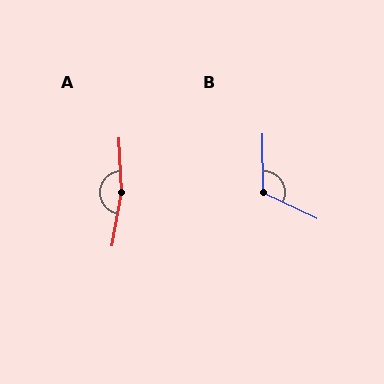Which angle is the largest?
A, at approximately 167 degrees.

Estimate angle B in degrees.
Approximately 117 degrees.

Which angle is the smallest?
B, at approximately 117 degrees.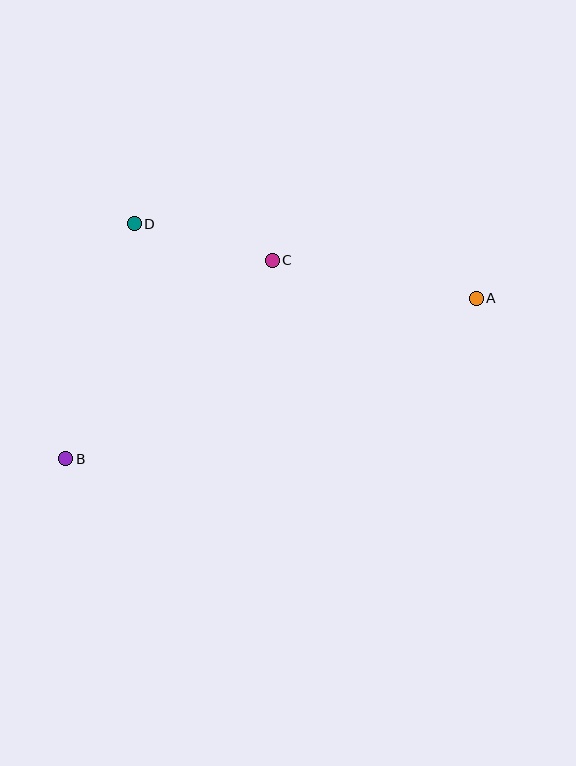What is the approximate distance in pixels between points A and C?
The distance between A and C is approximately 207 pixels.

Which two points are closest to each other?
Points C and D are closest to each other.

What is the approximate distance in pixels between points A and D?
The distance between A and D is approximately 350 pixels.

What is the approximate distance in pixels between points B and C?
The distance between B and C is approximately 286 pixels.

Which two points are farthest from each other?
Points A and B are farthest from each other.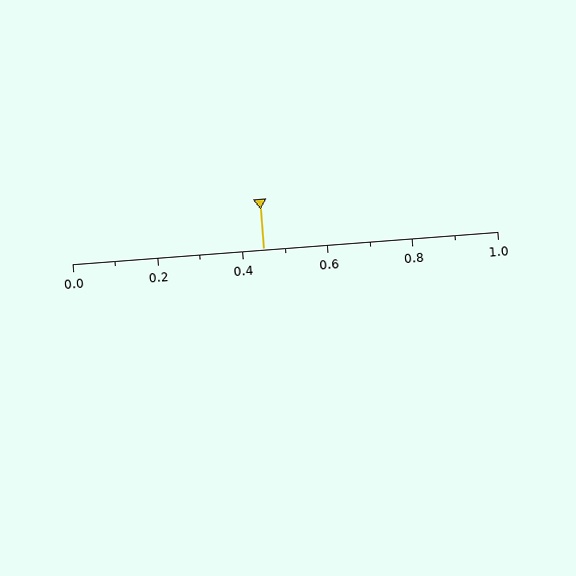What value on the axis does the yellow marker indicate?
The marker indicates approximately 0.45.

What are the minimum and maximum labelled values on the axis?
The axis runs from 0.0 to 1.0.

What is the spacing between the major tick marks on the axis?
The major ticks are spaced 0.2 apart.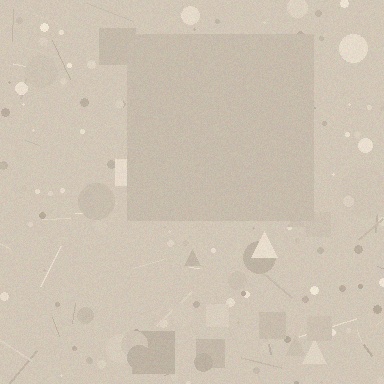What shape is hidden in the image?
A square is hidden in the image.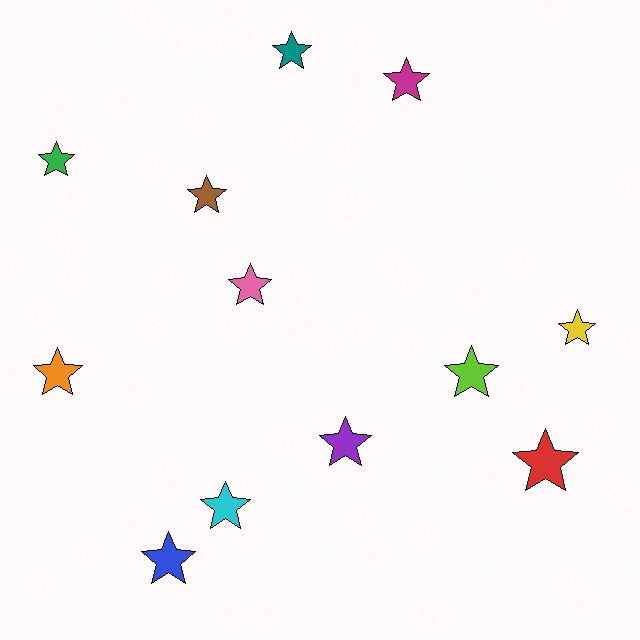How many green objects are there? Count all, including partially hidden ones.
There is 1 green object.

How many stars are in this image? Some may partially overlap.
There are 12 stars.